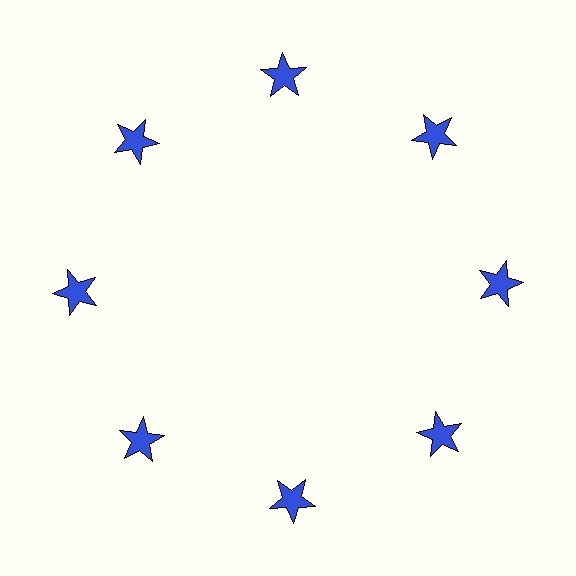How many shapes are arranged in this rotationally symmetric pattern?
There are 8 shapes, arranged in 8 groups of 1.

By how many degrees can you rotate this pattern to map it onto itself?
The pattern maps onto itself every 45 degrees of rotation.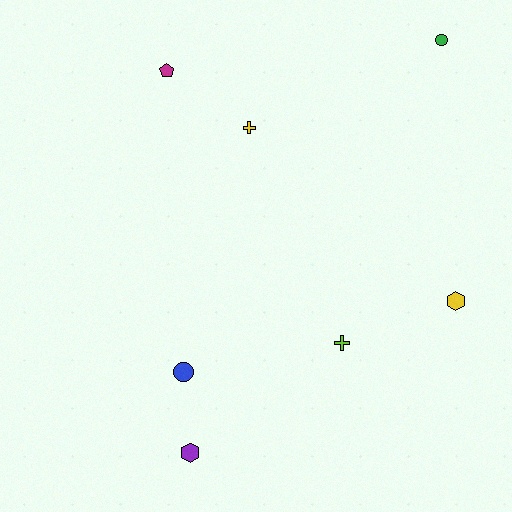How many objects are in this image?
There are 7 objects.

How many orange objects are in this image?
There are no orange objects.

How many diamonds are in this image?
There are no diamonds.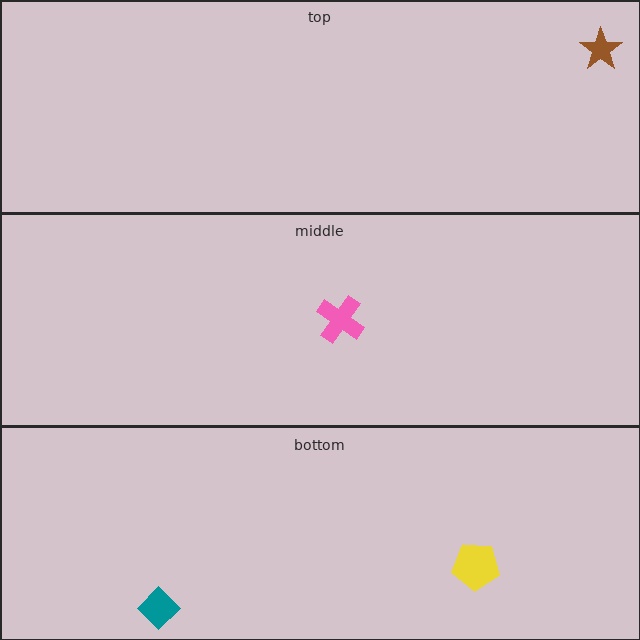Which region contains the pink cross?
The middle region.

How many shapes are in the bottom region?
2.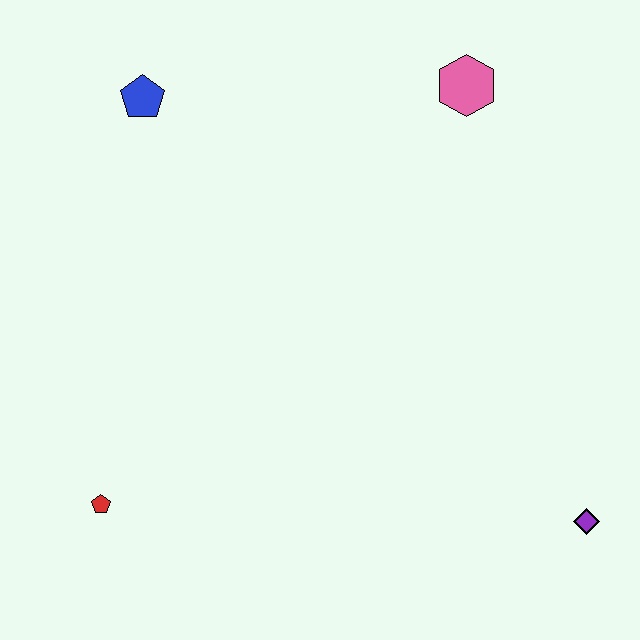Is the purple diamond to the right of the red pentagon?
Yes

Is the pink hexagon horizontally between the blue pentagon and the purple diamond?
Yes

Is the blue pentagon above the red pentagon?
Yes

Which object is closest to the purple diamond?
The pink hexagon is closest to the purple diamond.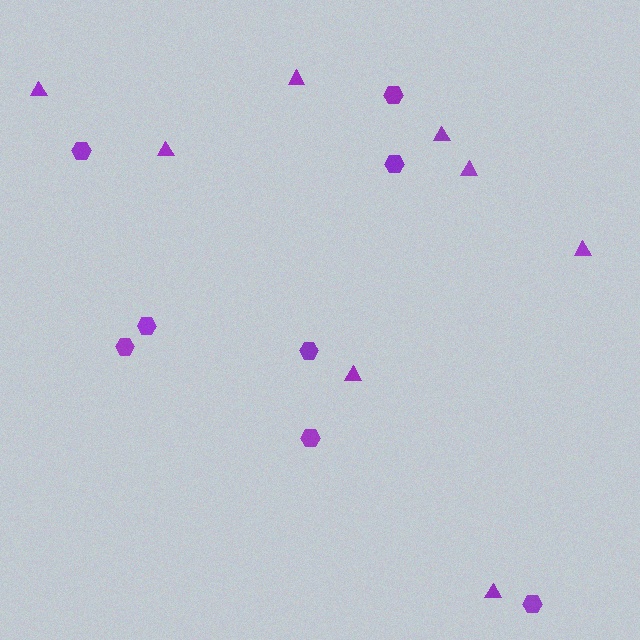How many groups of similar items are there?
There are 2 groups: one group of hexagons (8) and one group of triangles (8).